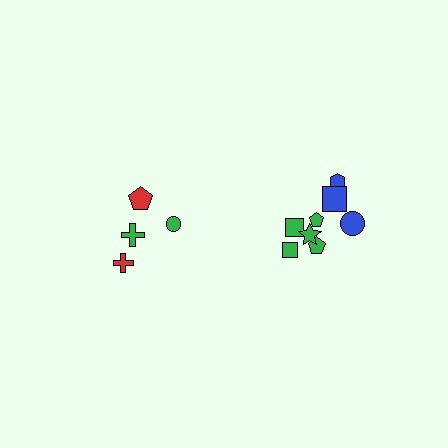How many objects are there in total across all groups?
There are 12 objects.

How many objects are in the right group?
There are 8 objects.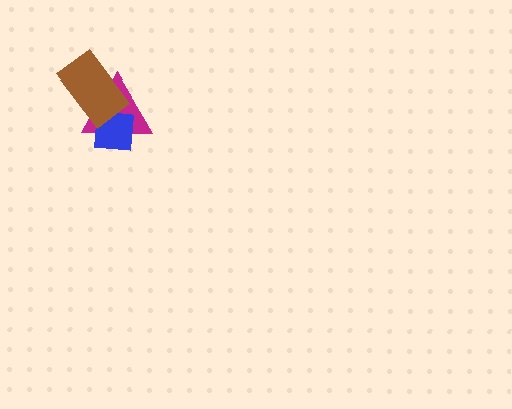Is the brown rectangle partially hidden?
No, no other shape covers it.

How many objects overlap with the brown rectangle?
2 objects overlap with the brown rectangle.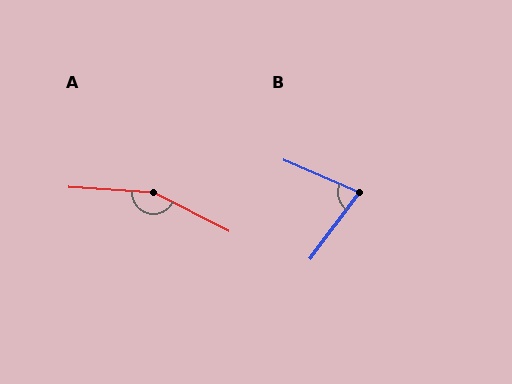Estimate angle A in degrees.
Approximately 157 degrees.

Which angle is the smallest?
B, at approximately 77 degrees.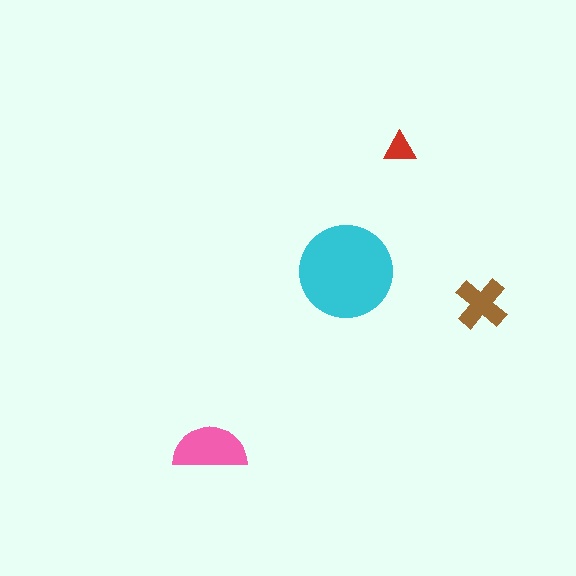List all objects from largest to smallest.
The cyan circle, the pink semicircle, the brown cross, the red triangle.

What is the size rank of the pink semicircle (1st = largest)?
2nd.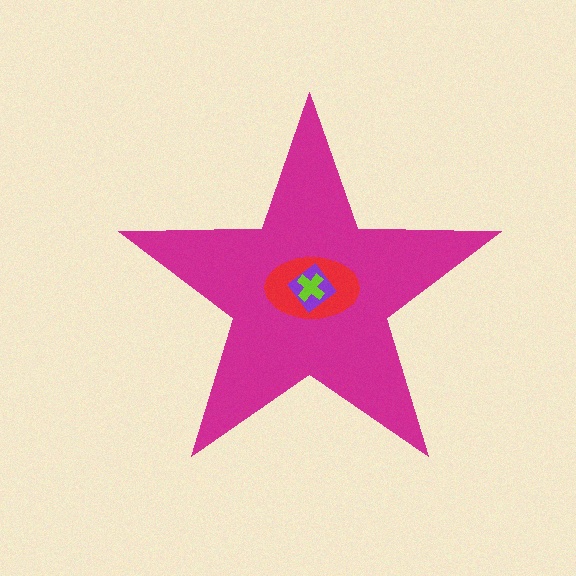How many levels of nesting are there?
4.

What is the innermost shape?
The lime cross.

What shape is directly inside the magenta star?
The red ellipse.